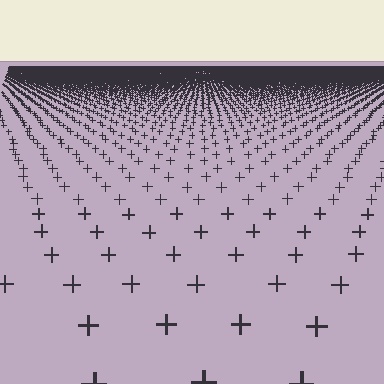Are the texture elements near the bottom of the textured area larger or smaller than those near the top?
Larger. Near the bottom, elements are closer to the viewer and appear at a bigger on-screen size.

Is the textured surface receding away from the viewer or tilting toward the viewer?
The surface is receding away from the viewer. Texture elements get smaller and denser toward the top.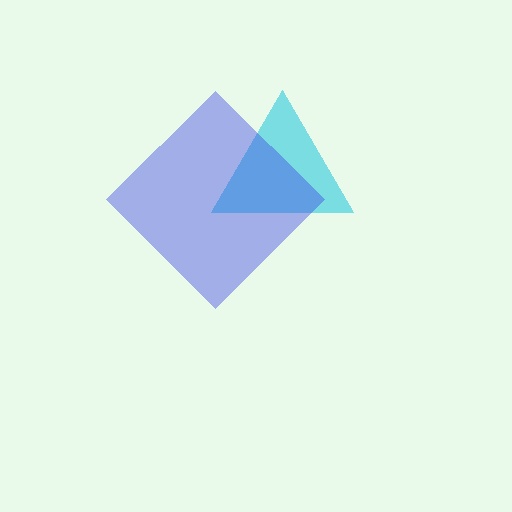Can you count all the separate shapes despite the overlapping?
Yes, there are 2 separate shapes.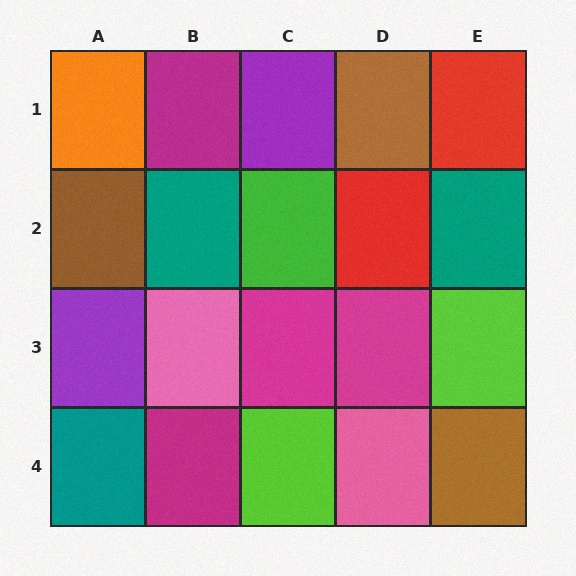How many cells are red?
2 cells are red.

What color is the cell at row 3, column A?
Purple.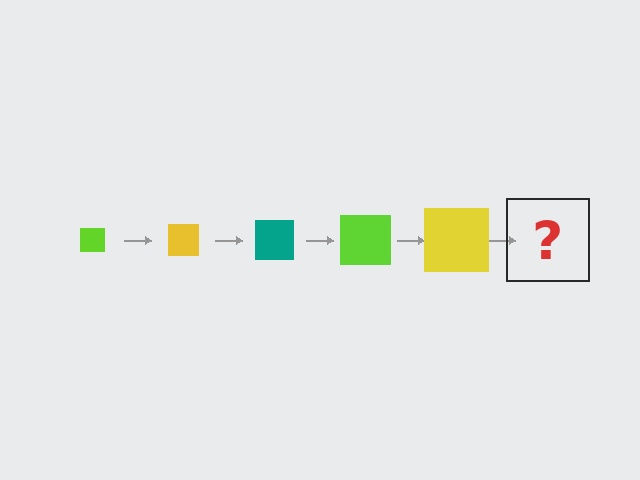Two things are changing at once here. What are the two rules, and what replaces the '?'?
The two rules are that the square grows larger each step and the color cycles through lime, yellow, and teal. The '?' should be a teal square, larger than the previous one.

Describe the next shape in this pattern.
It should be a teal square, larger than the previous one.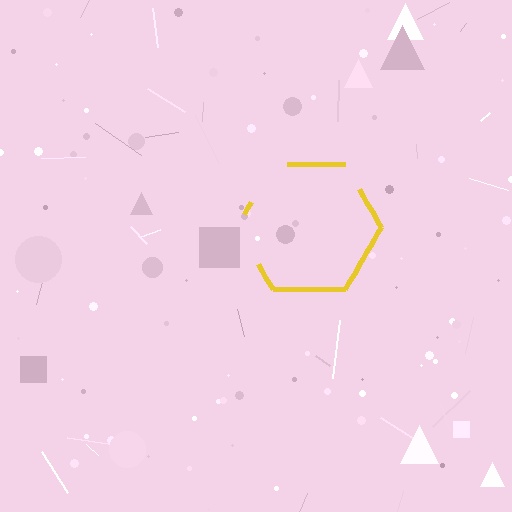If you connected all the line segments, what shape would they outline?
They would outline a hexagon.